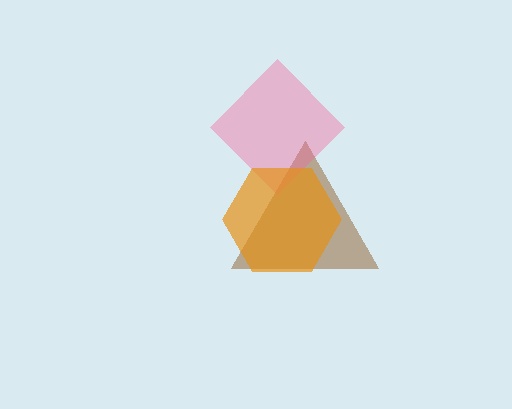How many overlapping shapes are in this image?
There are 3 overlapping shapes in the image.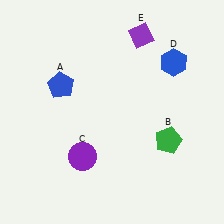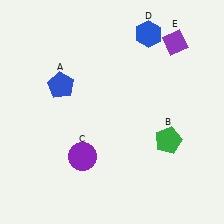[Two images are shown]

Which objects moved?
The objects that moved are: the blue hexagon (D), the purple diamond (E).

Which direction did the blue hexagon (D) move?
The blue hexagon (D) moved up.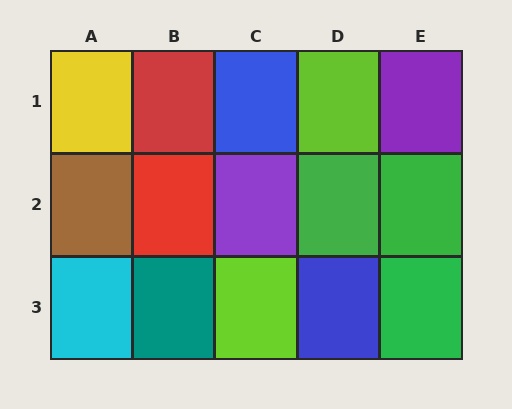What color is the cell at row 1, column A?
Yellow.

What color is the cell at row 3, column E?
Green.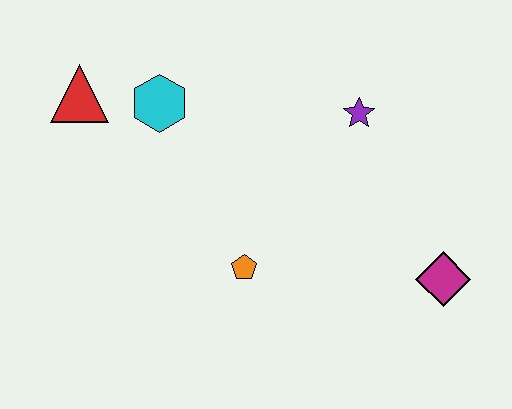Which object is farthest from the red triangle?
The magenta diamond is farthest from the red triangle.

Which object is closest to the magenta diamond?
The purple star is closest to the magenta diamond.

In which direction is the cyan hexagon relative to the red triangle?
The cyan hexagon is to the right of the red triangle.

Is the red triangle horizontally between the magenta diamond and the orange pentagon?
No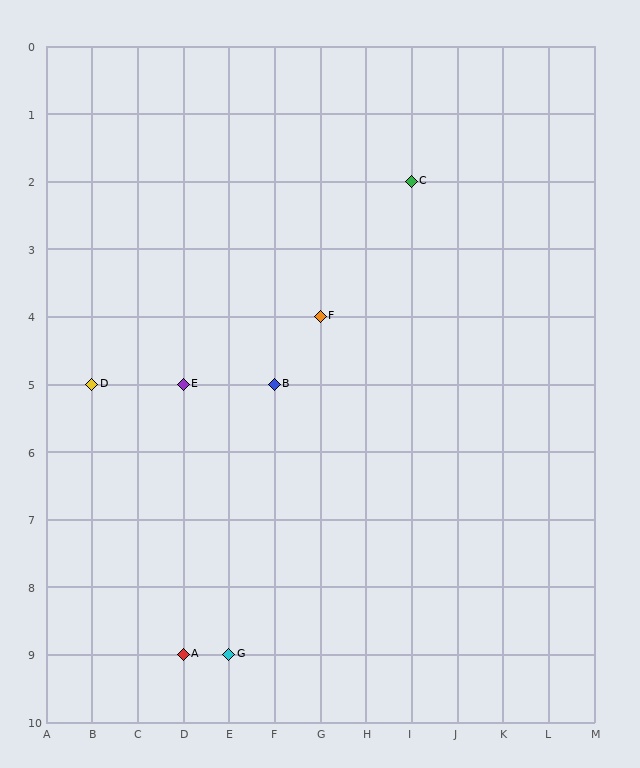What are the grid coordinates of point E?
Point E is at grid coordinates (D, 5).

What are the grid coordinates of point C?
Point C is at grid coordinates (I, 2).